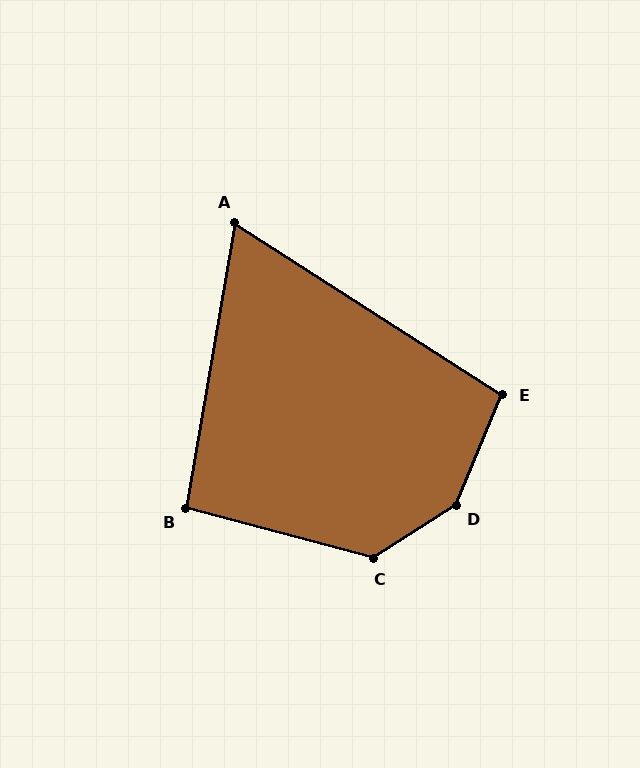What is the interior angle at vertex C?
Approximately 132 degrees (obtuse).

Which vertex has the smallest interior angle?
A, at approximately 67 degrees.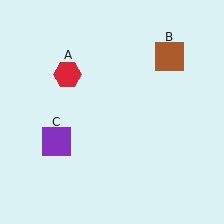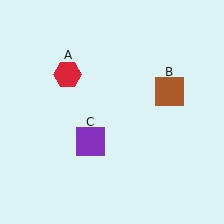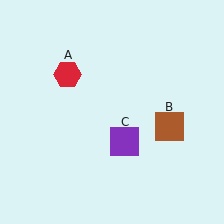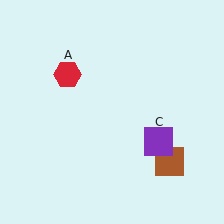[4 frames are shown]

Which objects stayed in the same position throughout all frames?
Red hexagon (object A) remained stationary.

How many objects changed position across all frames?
2 objects changed position: brown square (object B), purple square (object C).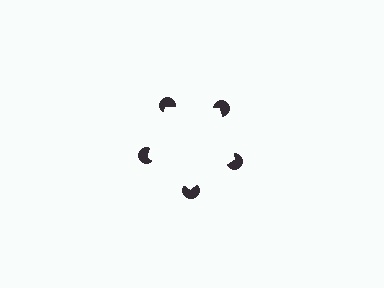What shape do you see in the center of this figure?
An illusory pentagon — its edges are inferred from the aligned wedge cuts in the pac-man discs, not physically drawn.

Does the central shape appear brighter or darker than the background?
It typically appears slightly brighter than the background, even though no actual brightness change is drawn.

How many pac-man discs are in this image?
There are 5 — one at each vertex of the illusory pentagon.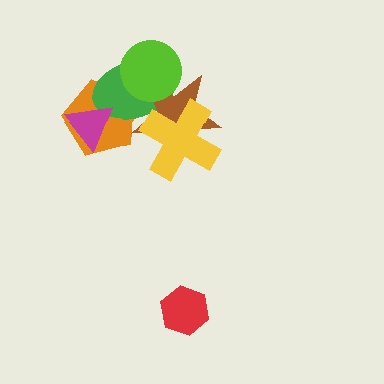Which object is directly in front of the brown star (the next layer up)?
The yellow cross is directly in front of the brown star.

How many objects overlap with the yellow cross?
2 objects overlap with the yellow cross.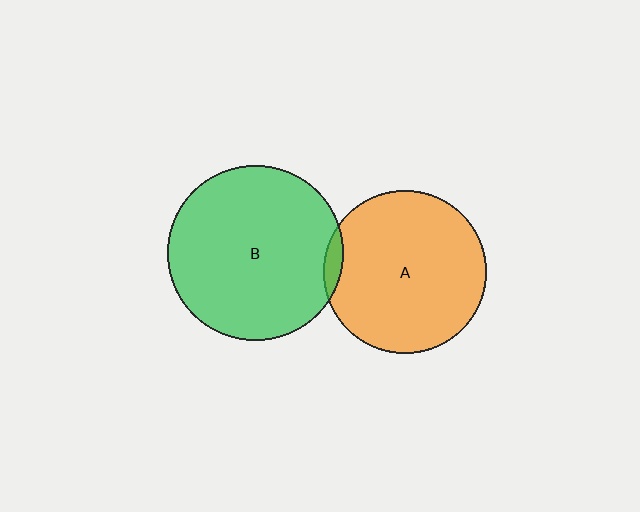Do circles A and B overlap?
Yes.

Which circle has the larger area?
Circle B (green).